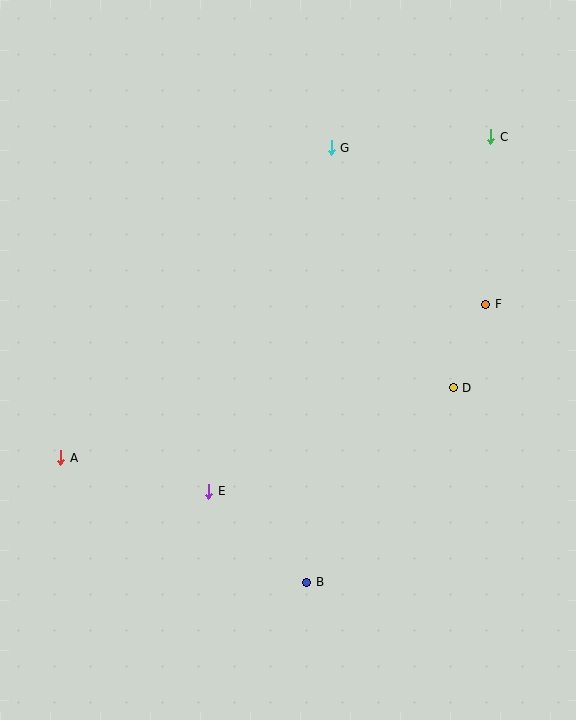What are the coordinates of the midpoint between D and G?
The midpoint between D and G is at (392, 268).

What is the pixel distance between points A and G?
The distance between A and G is 411 pixels.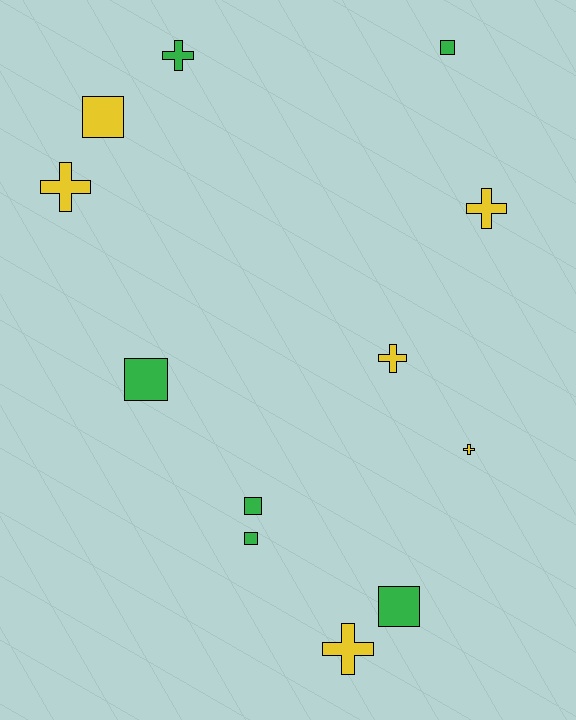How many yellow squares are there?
There is 1 yellow square.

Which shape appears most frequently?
Cross, with 6 objects.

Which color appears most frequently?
Green, with 6 objects.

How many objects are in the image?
There are 12 objects.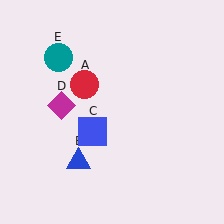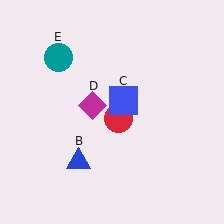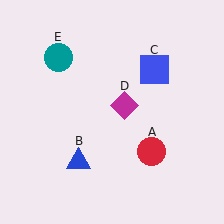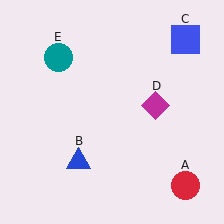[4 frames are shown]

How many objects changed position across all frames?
3 objects changed position: red circle (object A), blue square (object C), magenta diamond (object D).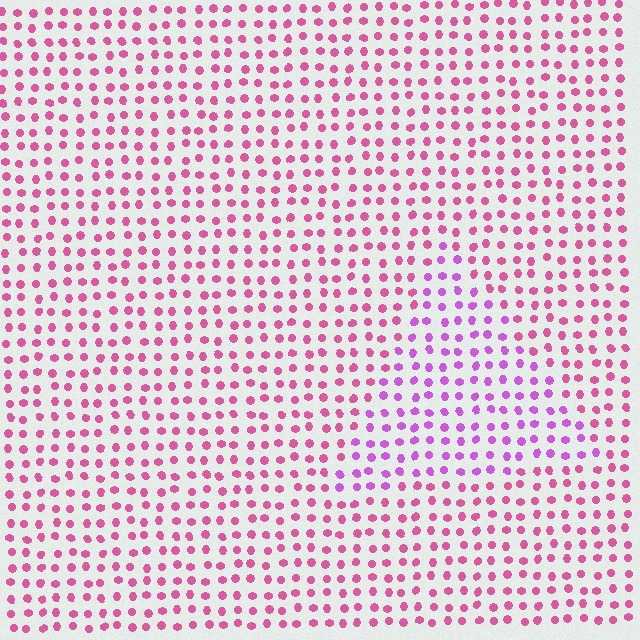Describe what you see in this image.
The image is filled with small pink elements in a uniform arrangement. A triangle-shaped region is visible where the elements are tinted to a slightly different hue, forming a subtle color boundary.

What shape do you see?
I see a triangle.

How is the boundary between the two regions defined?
The boundary is defined purely by a slight shift in hue (about 34 degrees). Spacing, size, and orientation are identical on both sides.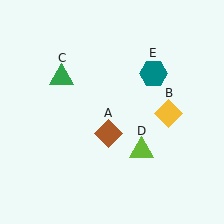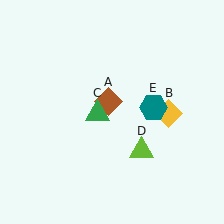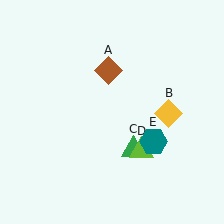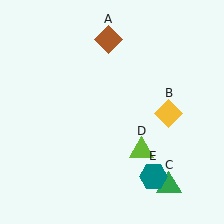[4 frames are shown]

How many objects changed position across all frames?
3 objects changed position: brown diamond (object A), green triangle (object C), teal hexagon (object E).